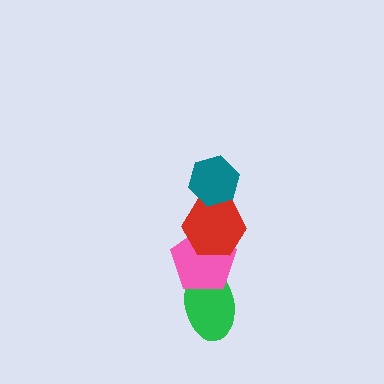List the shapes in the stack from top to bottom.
From top to bottom: the teal hexagon, the red hexagon, the pink pentagon, the green ellipse.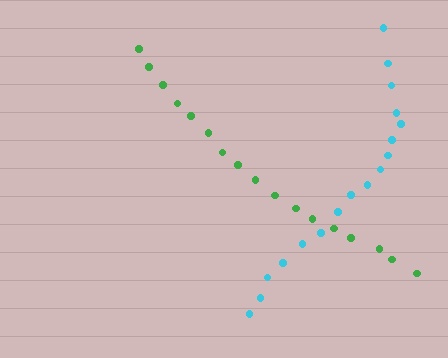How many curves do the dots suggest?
There are 2 distinct paths.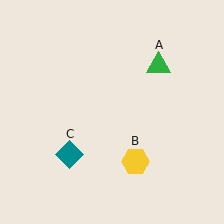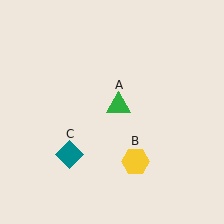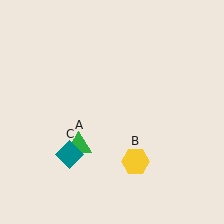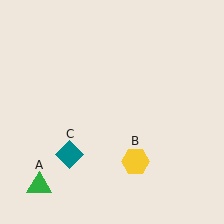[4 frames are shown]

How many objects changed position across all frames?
1 object changed position: green triangle (object A).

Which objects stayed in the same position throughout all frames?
Yellow hexagon (object B) and teal diamond (object C) remained stationary.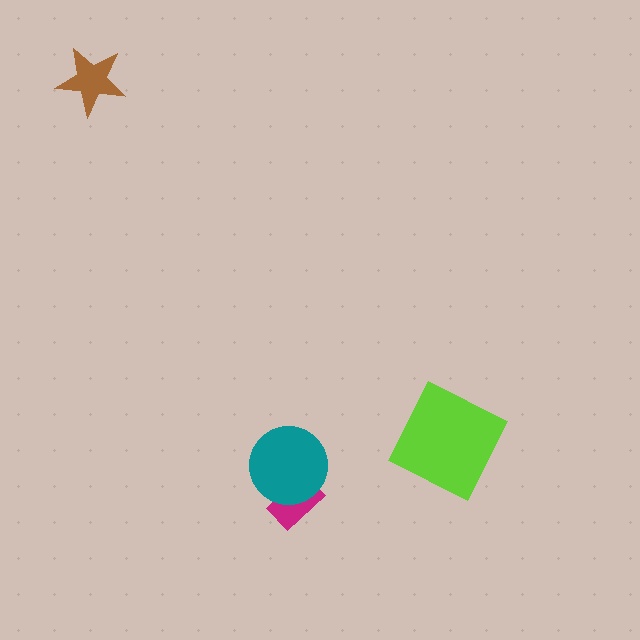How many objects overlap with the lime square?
0 objects overlap with the lime square.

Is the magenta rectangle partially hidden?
Yes, it is partially covered by another shape.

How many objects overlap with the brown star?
0 objects overlap with the brown star.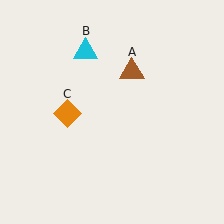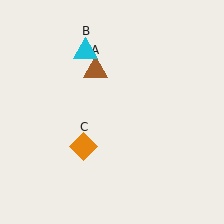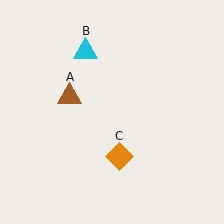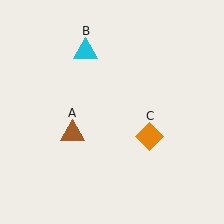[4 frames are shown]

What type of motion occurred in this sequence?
The brown triangle (object A), orange diamond (object C) rotated counterclockwise around the center of the scene.